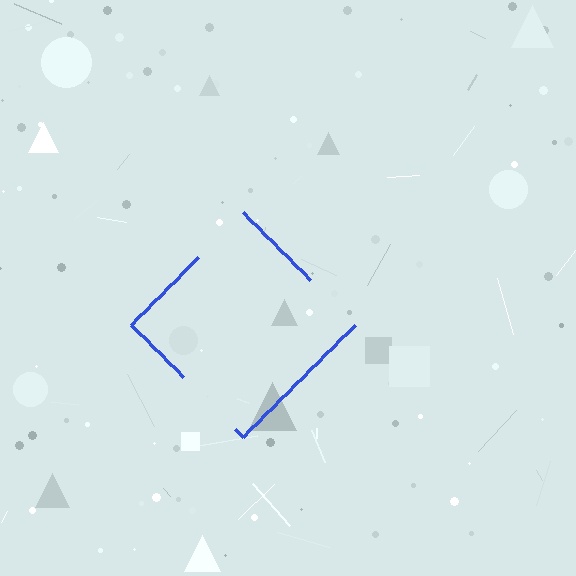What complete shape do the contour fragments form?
The contour fragments form a diamond.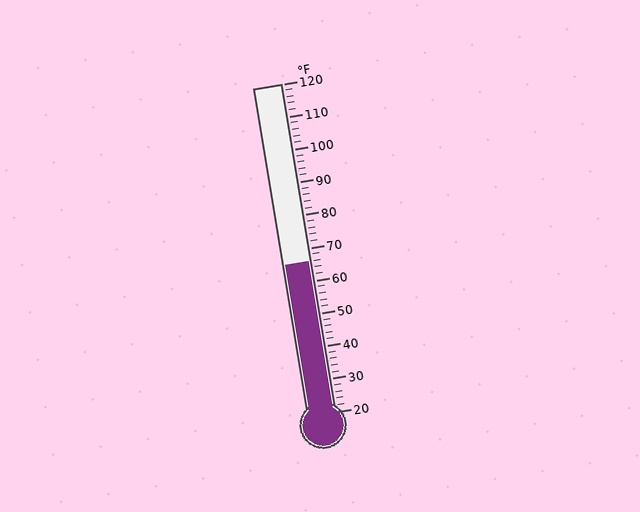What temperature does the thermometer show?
The thermometer shows approximately 66°F.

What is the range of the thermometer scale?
The thermometer scale ranges from 20°F to 120°F.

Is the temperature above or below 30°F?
The temperature is above 30°F.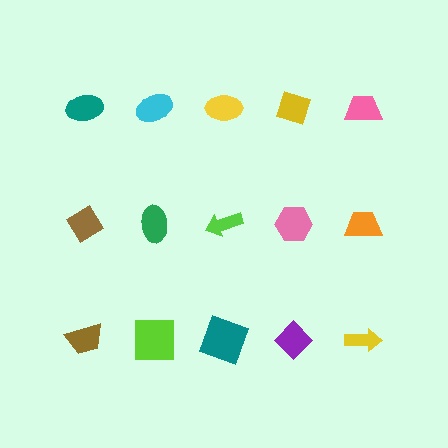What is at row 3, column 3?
A teal square.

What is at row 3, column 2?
A lime square.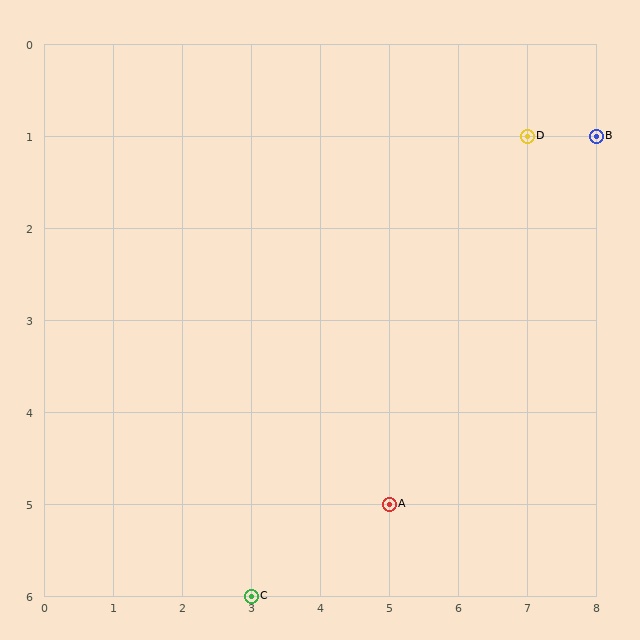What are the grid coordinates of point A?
Point A is at grid coordinates (5, 5).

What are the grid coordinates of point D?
Point D is at grid coordinates (7, 1).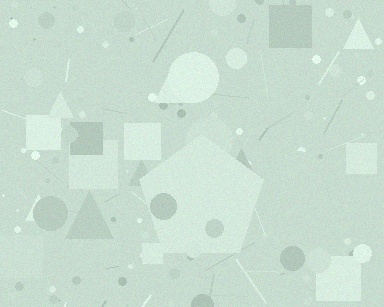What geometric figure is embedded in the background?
A pentagon is embedded in the background.